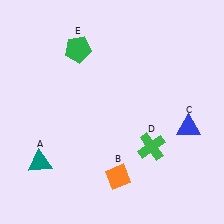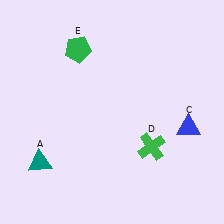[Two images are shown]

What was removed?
The orange diamond (B) was removed in Image 2.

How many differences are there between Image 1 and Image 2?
There is 1 difference between the two images.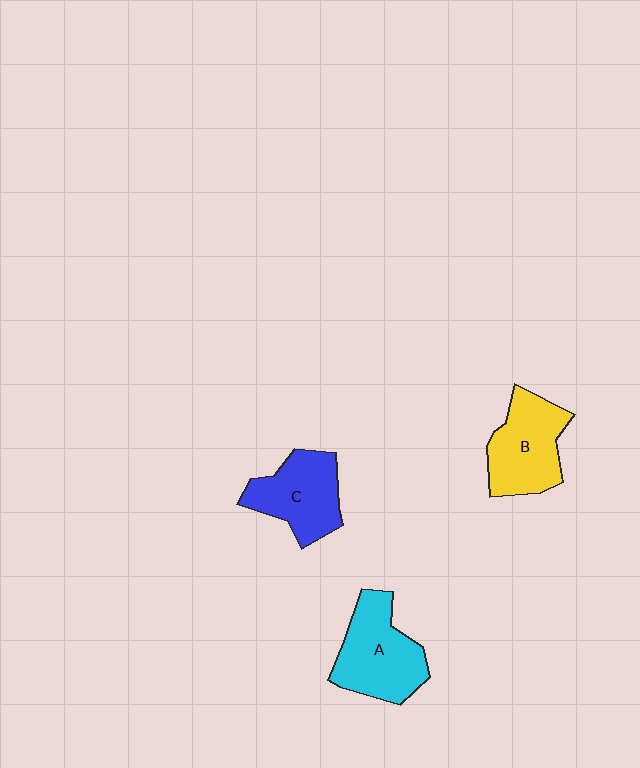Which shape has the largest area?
Shape A (cyan).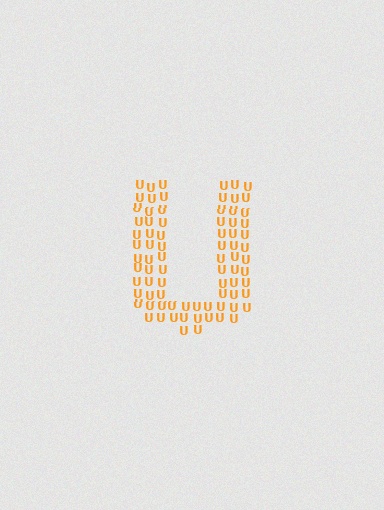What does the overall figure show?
The overall figure shows the letter U.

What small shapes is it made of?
It is made of small letter U's.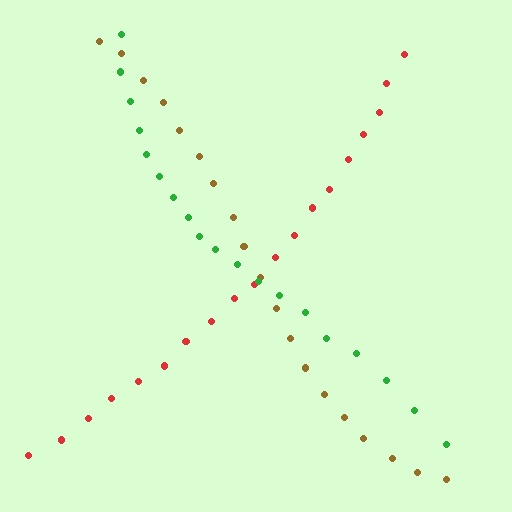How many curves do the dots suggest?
There are 3 distinct paths.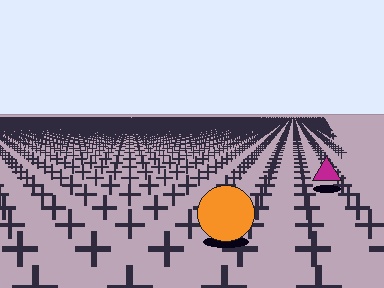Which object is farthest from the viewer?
The magenta triangle is farthest from the viewer. It appears smaller and the ground texture around it is denser.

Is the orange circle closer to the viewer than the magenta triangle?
Yes. The orange circle is closer — you can tell from the texture gradient: the ground texture is coarser near it.